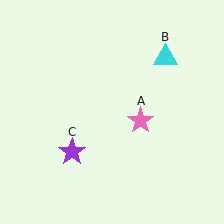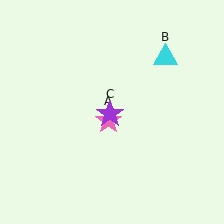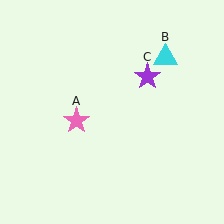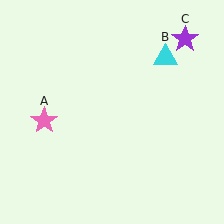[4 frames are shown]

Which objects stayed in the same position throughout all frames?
Cyan triangle (object B) remained stationary.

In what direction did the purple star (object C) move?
The purple star (object C) moved up and to the right.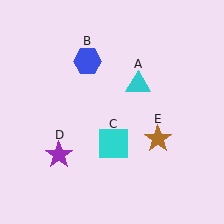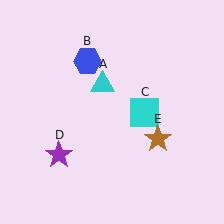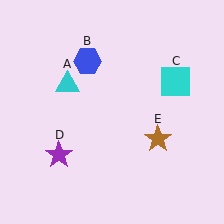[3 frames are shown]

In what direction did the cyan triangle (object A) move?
The cyan triangle (object A) moved left.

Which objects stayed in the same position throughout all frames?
Blue hexagon (object B) and purple star (object D) and brown star (object E) remained stationary.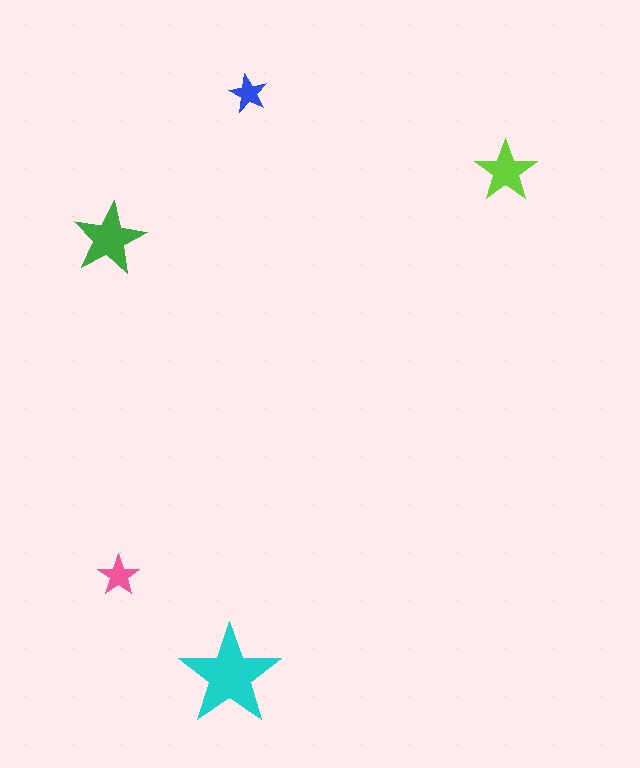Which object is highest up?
The blue star is topmost.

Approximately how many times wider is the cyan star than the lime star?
About 1.5 times wider.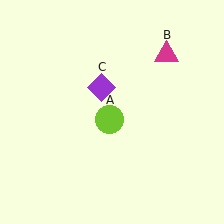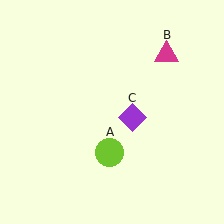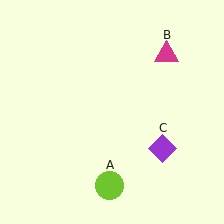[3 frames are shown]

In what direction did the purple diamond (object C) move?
The purple diamond (object C) moved down and to the right.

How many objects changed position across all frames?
2 objects changed position: lime circle (object A), purple diamond (object C).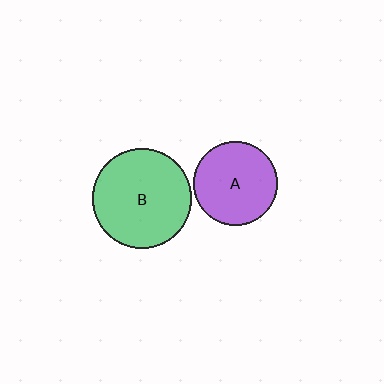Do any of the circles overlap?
No, none of the circles overlap.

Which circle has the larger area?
Circle B (green).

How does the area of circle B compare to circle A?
Approximately 1.4 times.